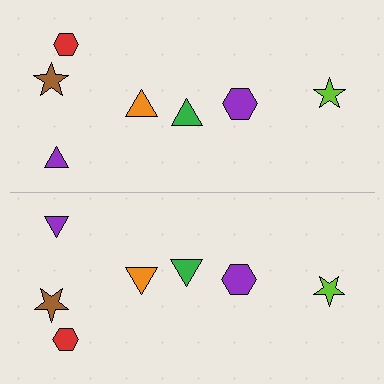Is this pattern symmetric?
Yes, this pattern has bilateral (reflection) symmetry.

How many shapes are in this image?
There are 14 shapes in this image.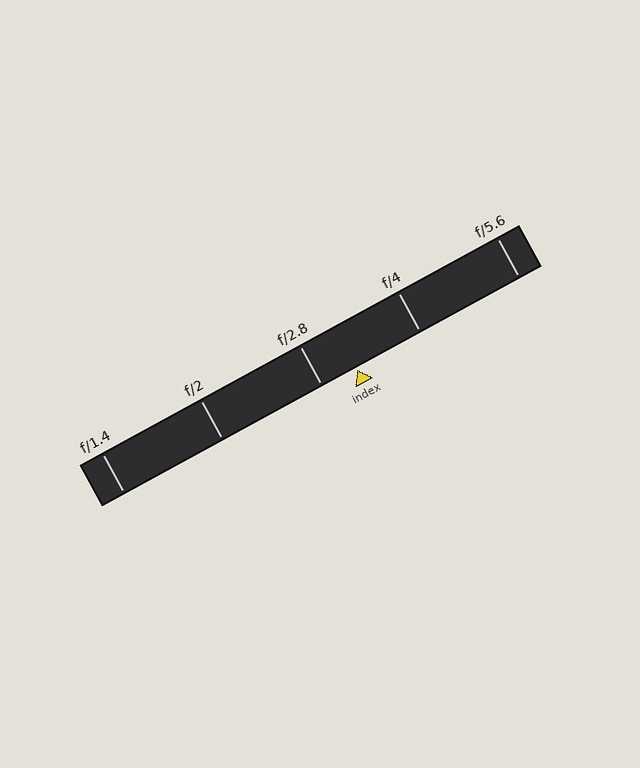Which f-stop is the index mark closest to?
The index mark is closest to f/2.8.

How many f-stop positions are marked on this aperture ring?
There are 5 f-stop positions marked.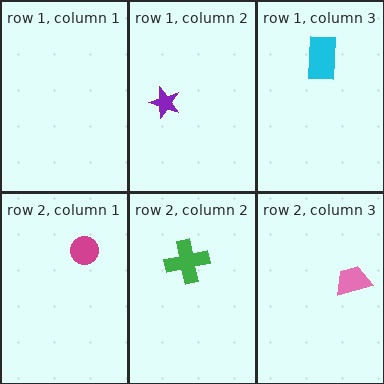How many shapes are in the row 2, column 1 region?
1.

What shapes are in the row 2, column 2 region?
The green cross.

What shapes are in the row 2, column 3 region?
The pink trapezoid.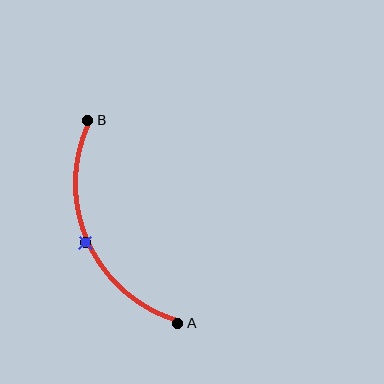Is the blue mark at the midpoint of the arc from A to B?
Yes. The blue mark lies on the arc at equal arc-length from both A and B — it is the arc midpoint.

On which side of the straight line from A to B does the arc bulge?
The arc bulges to the left of the straight line connecting A and B.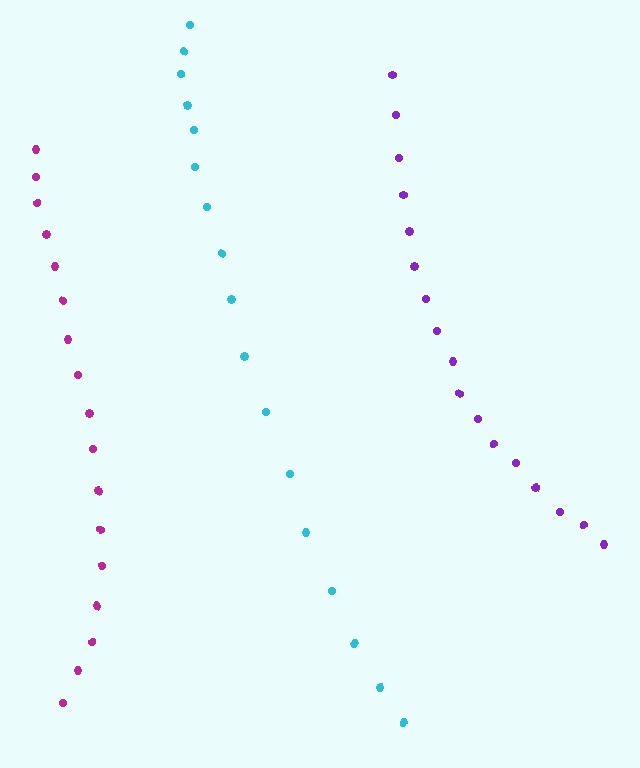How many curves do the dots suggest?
There are 3 distinct paths.